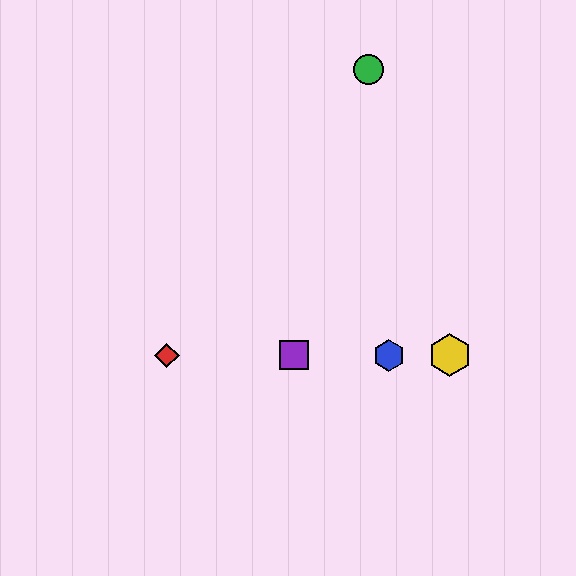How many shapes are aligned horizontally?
4 shapes (the red diamond, the blue hexagon, the yellow hexagon, the purple square) are aligned horizontally.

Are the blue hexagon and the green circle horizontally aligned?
No, the blue hexagon is at y≈355 and the green circle is at y≈70.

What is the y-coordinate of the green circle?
The green circle is at y≈70.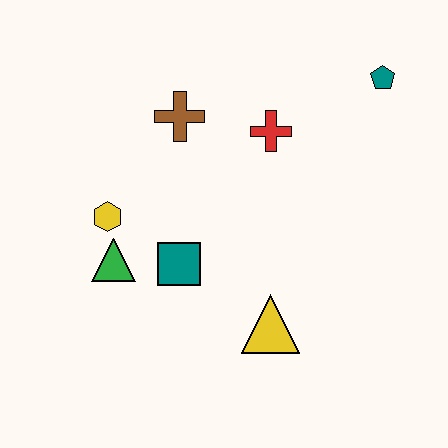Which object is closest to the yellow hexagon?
The green triangle is closest to the yellow hexagon.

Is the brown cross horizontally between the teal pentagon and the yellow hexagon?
Yes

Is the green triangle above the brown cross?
No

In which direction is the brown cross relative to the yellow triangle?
The brown cross is above the yellow triangle.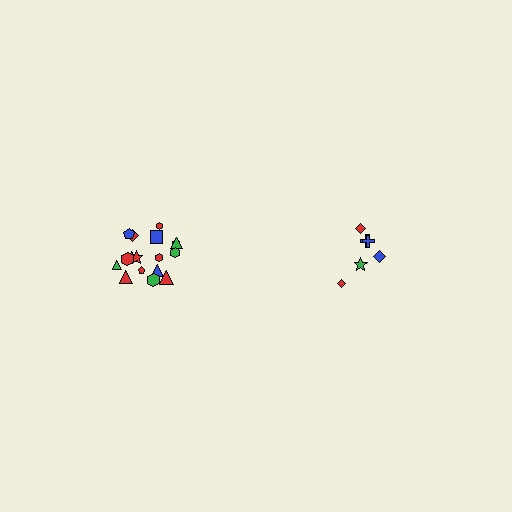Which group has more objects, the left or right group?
The left group.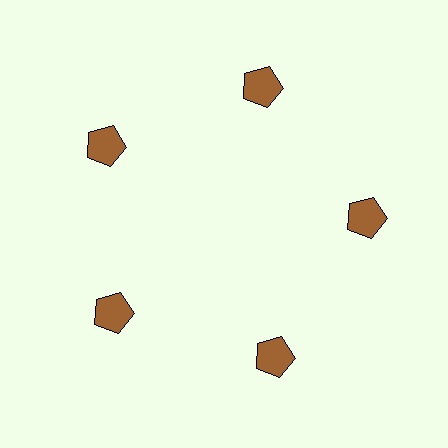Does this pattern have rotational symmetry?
Yes, this pattern has 5-fold rotational symmetry. It looks the same after rotating 72 degrees around the center.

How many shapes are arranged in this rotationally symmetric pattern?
There are 5 shapes, arranged in 5 groups of 1.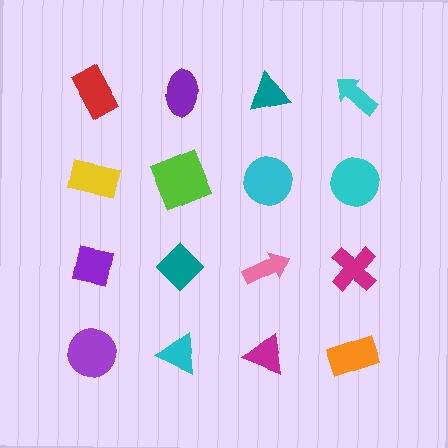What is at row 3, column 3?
A pink arrow.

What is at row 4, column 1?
A purple circle.